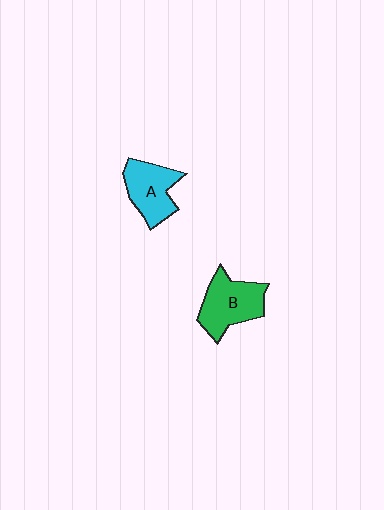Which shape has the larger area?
Shape B (green).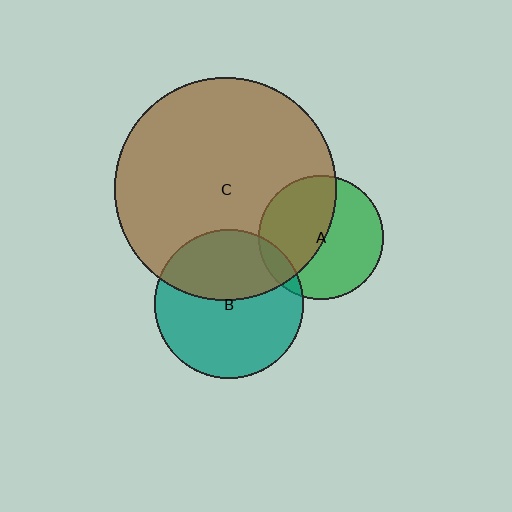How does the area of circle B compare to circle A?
Approximately 1.4 times.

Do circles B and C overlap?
Yes.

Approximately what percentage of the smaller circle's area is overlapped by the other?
Approximately 40%.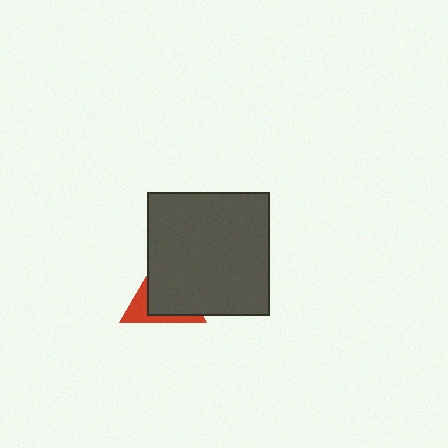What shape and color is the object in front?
The object in front is a dark gray square.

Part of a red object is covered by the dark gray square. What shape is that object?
It is a triangle.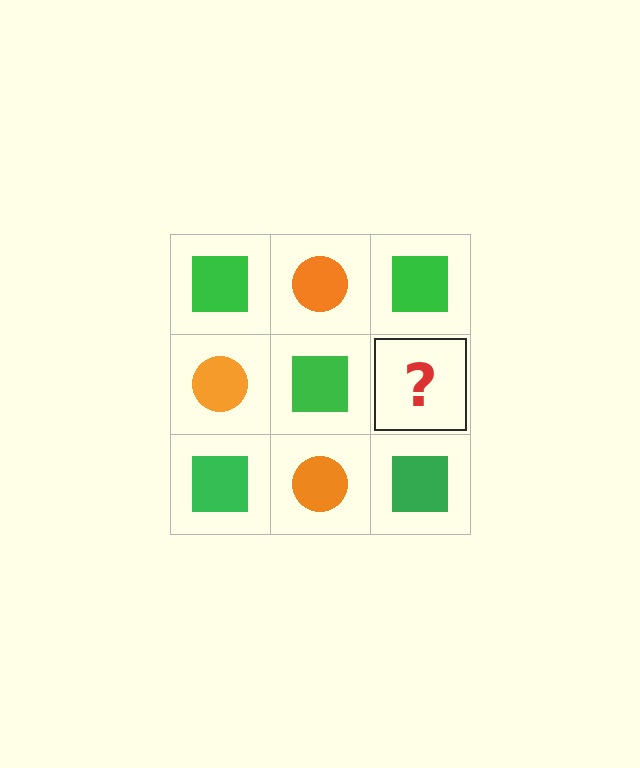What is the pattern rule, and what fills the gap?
The rule is that it alternates green square and orange circle in a checkerboard pattern. The gap should be filled with an orange circle.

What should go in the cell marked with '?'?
The missing cell should contain an orange circle.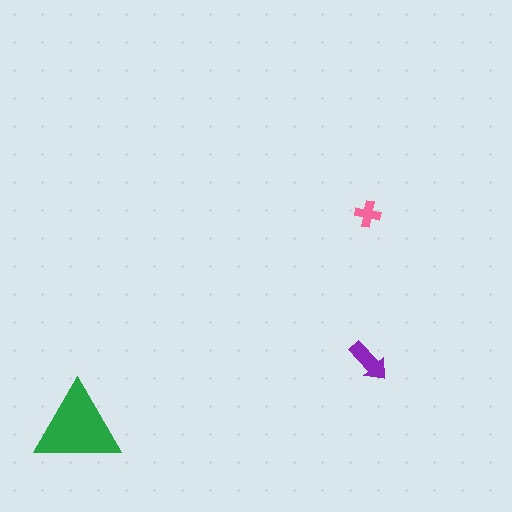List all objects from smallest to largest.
The pink cross, the purple arrow, the green triangle.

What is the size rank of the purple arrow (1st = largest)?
2nd.